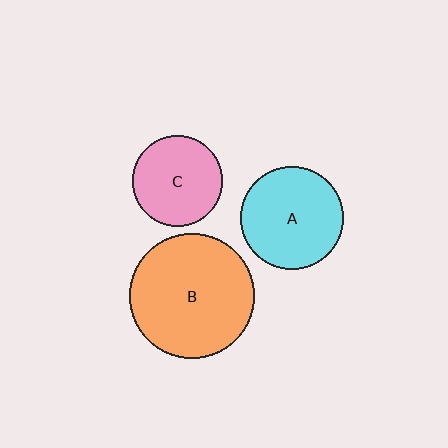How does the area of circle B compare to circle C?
Approximately 1.9 times.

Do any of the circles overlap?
No, none of the circles overlap.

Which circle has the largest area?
Circle B (orange).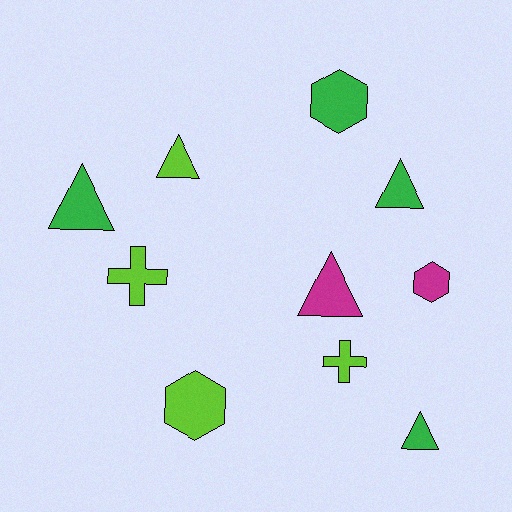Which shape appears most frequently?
Triangle, with 5 objects.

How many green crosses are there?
There are no green crosses.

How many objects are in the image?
There are 10 objects.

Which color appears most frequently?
Green, with 4 objects.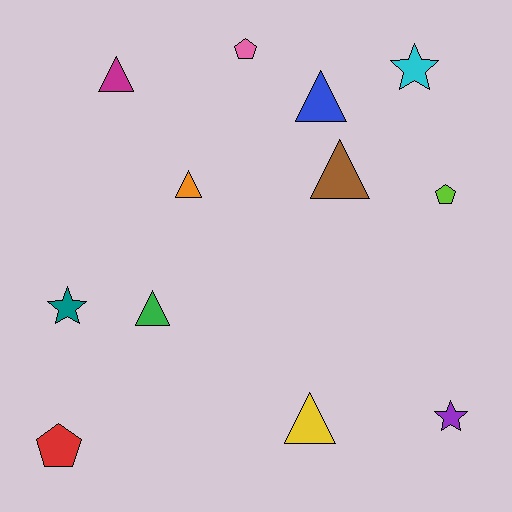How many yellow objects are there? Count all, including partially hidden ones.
There is 1 yellow object.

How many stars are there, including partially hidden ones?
There are 3 stars.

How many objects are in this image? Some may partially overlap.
There are 12 objects.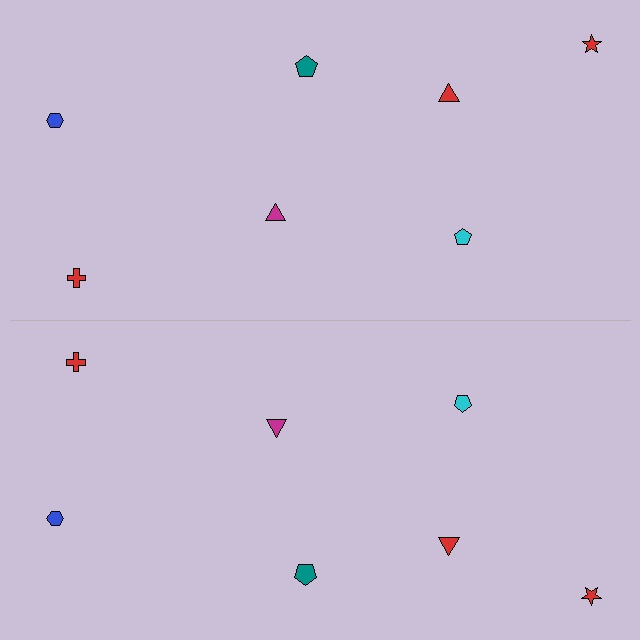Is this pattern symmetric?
Yes, this pattern has bilateral (reflection) symmetry.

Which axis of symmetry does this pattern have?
The pattern has a horizontal axis of symmetry running through the center of the image.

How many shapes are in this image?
There are 14 shapes in this image.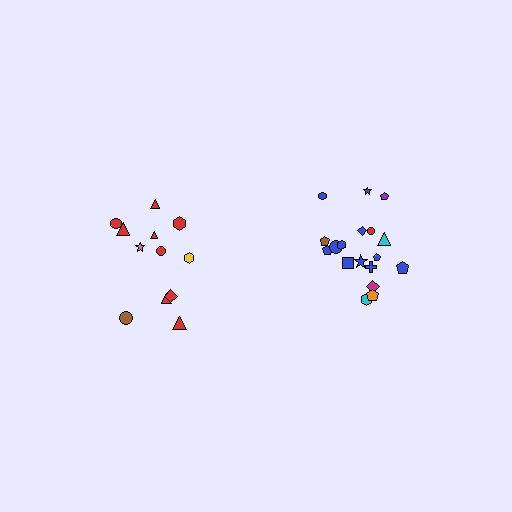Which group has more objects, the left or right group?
The right group.